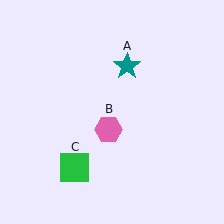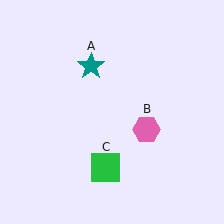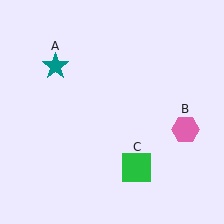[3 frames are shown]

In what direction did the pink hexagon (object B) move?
The pink hexagon (object B) moved right.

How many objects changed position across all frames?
3 objects changed position: teal star (object A), pink hexagon (object B), green square (object C).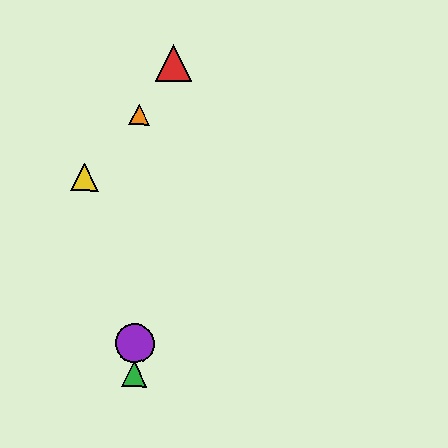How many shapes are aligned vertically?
4 shapes (the blue triangle, the green triangle, the purple circle, the orange triangle) are aligned vertically.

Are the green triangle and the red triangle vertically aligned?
No, the green triangle is at x≈134 and the red triangle is at x≈174.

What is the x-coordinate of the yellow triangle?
The yellow triangle is at x≈84.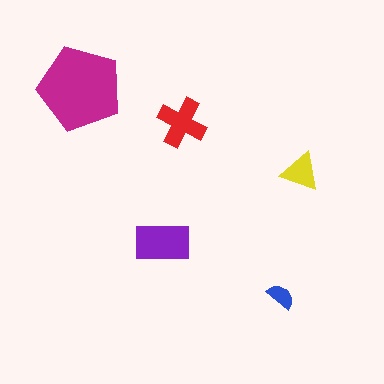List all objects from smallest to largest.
The blue semicircle, the yellow triangle, the red cross, the purple rectangle, the magenta pentagon.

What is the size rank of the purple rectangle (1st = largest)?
2nd.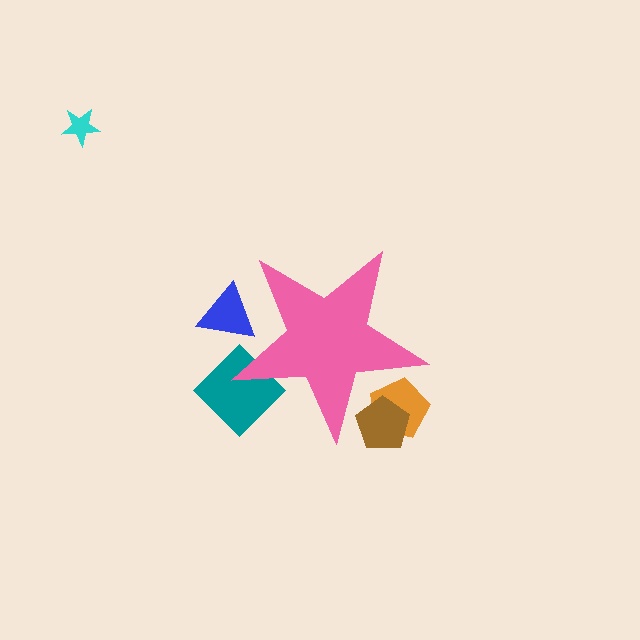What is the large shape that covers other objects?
A pink star.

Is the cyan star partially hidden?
No, the cyan star is fully visible.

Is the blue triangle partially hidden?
Yes, the blue triangle is partially hidden behind the pink star.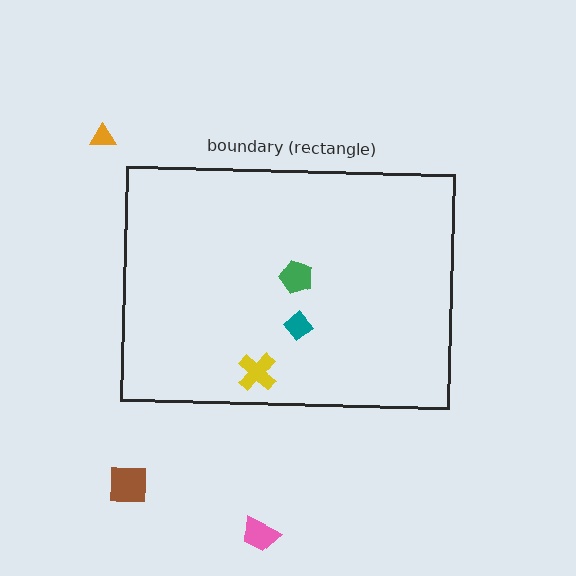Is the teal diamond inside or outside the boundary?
Inside.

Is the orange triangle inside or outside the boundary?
Outside.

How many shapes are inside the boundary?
3 inside, 3 outside.